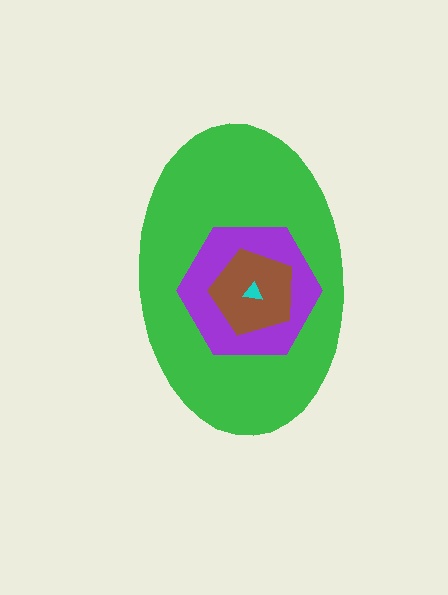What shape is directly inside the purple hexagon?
The brown pentagon.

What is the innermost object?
The cyan triangle.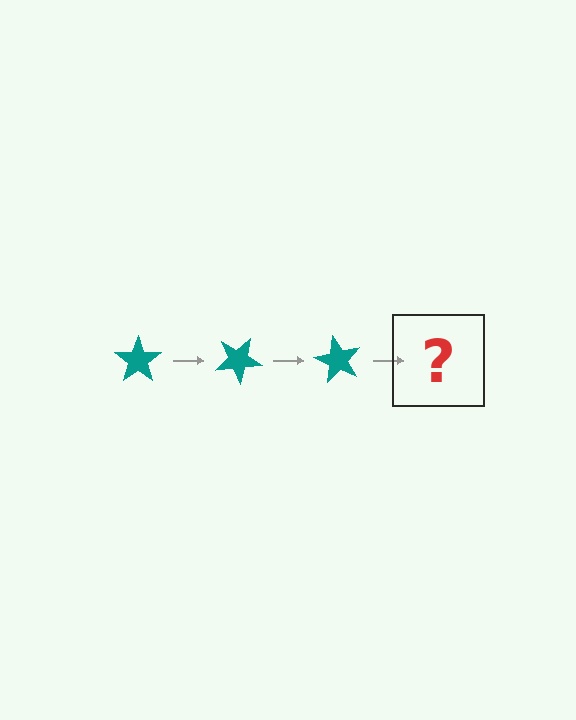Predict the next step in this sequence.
The next step is a teal star rotated 90 degrees.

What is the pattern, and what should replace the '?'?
The pattern is that the star rotates 30 degrees each step. The '?' should be a teal star rotated 90 degrees.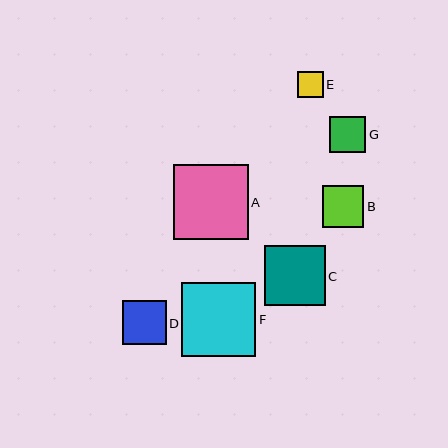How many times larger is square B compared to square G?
Square B is approximately 1.1 times the size of square G.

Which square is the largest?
Square A is the largest with a size of approximately 75 pixels.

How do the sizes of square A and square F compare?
Square A and square F are approximately the same size.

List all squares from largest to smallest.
From largest to smallest: A, F, C, D, B, G, E.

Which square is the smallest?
Square E is the smallest with a size of approximately 26 pixels.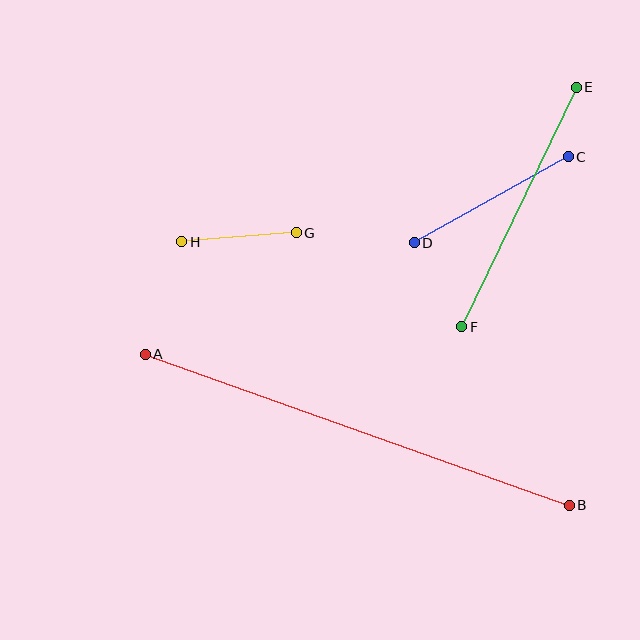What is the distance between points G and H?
The distance is approximately 115 pixels.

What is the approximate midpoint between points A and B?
The midpoint is at approximately (357, 430) pixels.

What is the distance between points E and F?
The distance is approximately 266 pixels.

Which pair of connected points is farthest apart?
Points A and B are farthest apart.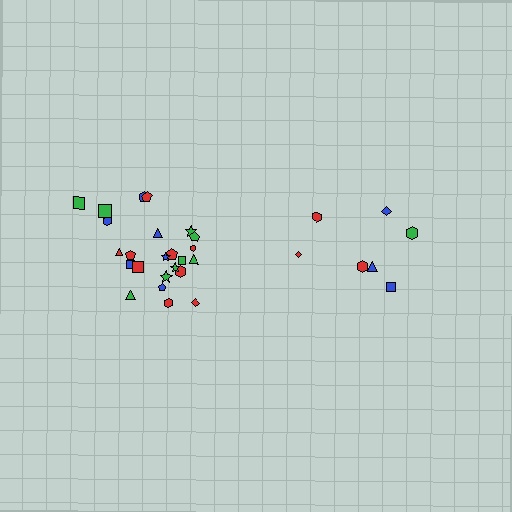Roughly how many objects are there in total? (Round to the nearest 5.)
Roughly 30 objects in total.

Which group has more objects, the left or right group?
The left group.